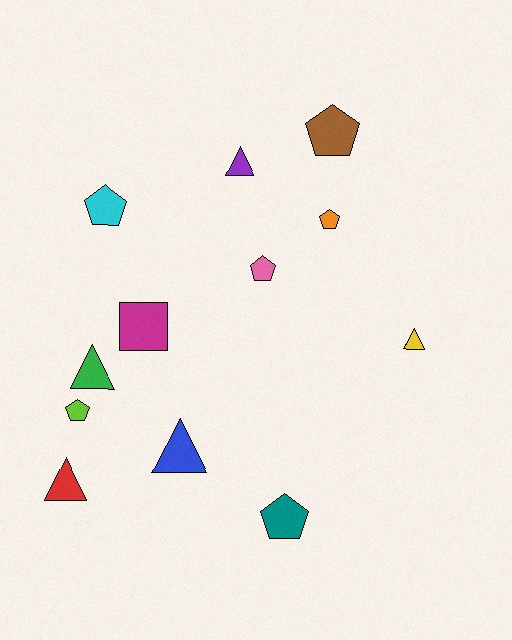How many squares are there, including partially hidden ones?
There is 1 square.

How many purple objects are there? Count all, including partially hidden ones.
There is 1 purple object.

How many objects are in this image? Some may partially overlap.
There are 12 objects.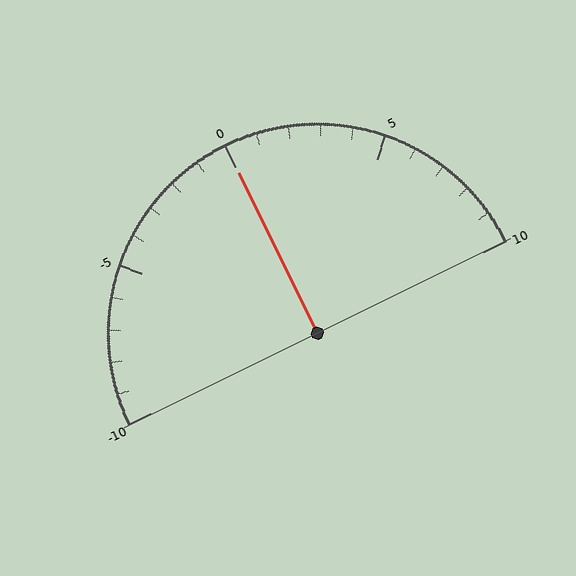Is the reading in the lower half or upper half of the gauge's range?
The reading is in the upper half of the range (-10 to 10).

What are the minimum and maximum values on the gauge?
The gauge ranges from -10 to 10.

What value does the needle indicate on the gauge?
The needle indicates approximately 0.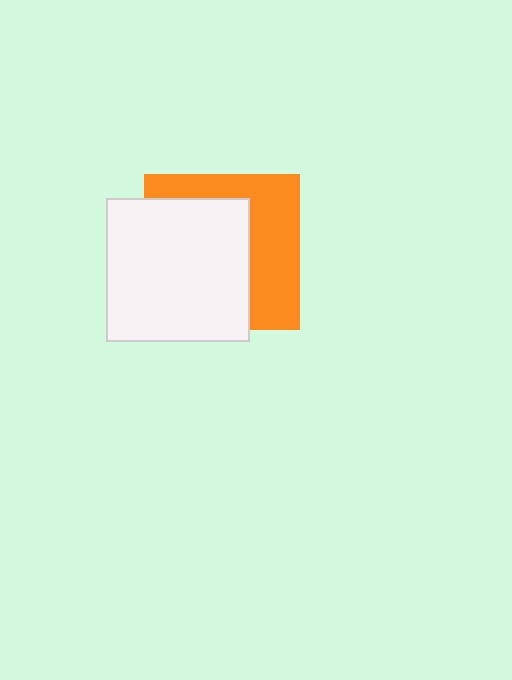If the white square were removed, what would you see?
You would see the complete orange square.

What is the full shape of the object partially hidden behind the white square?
The partially hidden object is an orange square.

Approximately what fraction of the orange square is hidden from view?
Roughly 57% of the orange square is hidden behind the white square.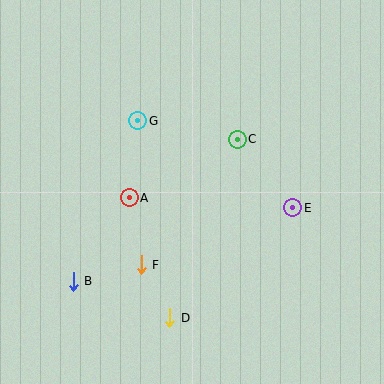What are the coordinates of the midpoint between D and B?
The midpoint between D and B is at (121, 300).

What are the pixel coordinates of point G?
Point G is at (138, 121).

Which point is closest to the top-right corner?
Point C is closest to the top-right corner.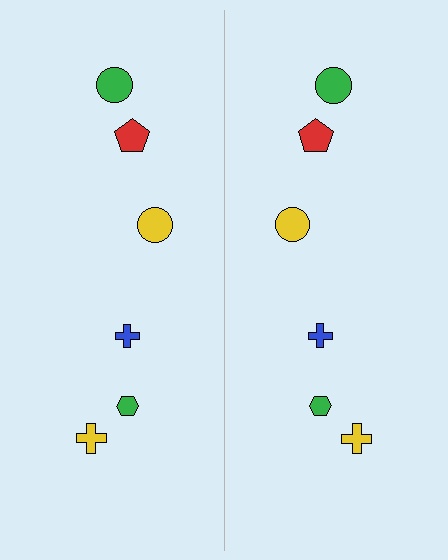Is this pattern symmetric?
Yes, this pattern has bilateral (reflection) symmetry.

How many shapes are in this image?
There are 12 shapes in this image.